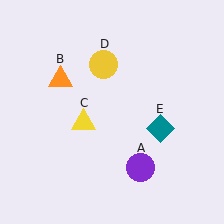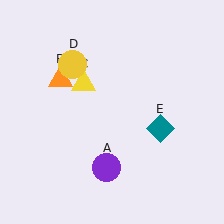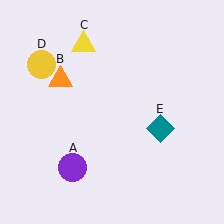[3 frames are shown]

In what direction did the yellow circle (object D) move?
The yellow circle (object D) moved left.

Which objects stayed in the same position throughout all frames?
Orange triangle (object B) and teal diamond (object E) remained stationary.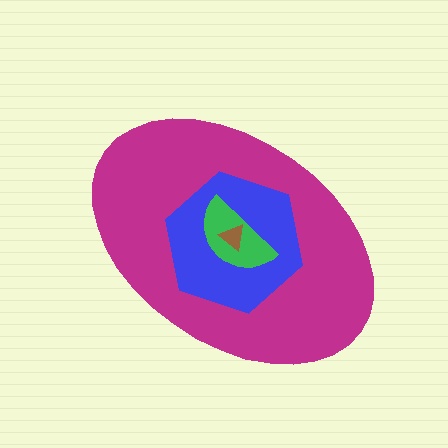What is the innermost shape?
The brown triangle.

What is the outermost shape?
The magenta ellipse.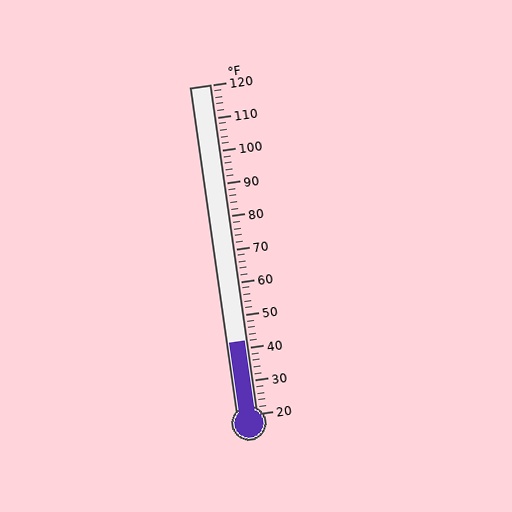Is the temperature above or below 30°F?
The temperature is above 30°F.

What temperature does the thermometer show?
The thermometer shows approximately 42°F.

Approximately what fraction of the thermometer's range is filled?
The thermometer is filled to approximately 20% of its range.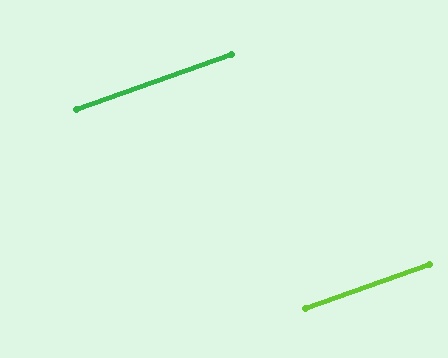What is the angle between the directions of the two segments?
Approximately 0 degrees.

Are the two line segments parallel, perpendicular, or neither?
Parallel — their directions differ by only 0.3°.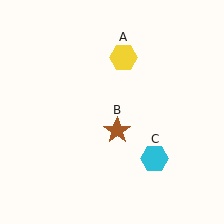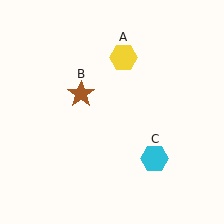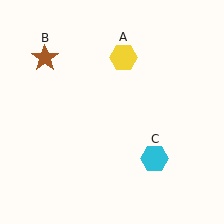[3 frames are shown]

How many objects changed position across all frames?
1 object changed position: brown star (object B).